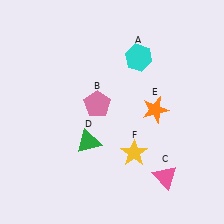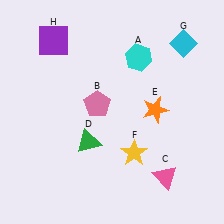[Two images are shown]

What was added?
A cyan diamond (G), a purple square (H) were added in Image 2.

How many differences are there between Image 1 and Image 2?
There are 2 differences between the two images.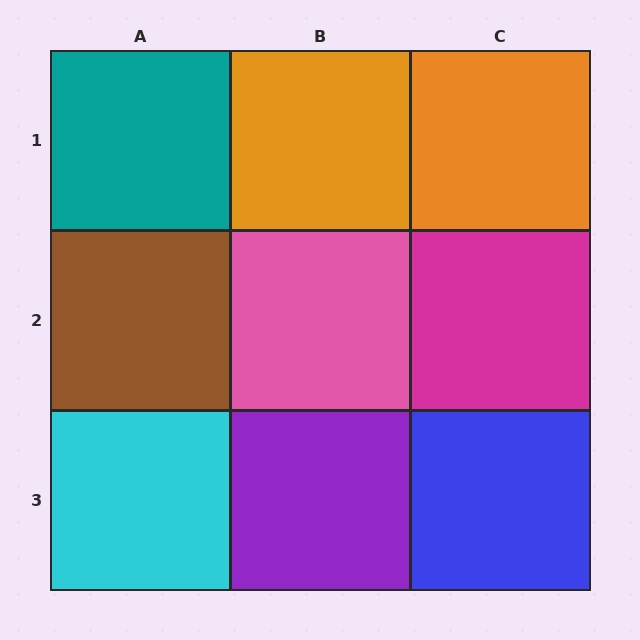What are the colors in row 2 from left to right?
Brown, pink, magenta.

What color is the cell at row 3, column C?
Blue.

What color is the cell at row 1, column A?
Teal.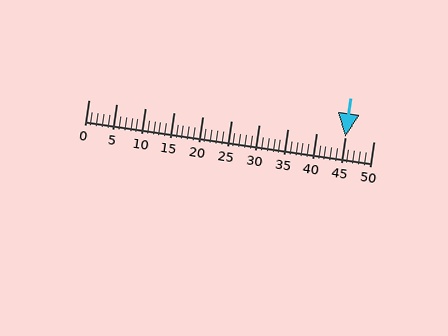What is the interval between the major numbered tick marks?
The major tick marks are spaced 5 units apart.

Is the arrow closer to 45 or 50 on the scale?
The arrow is closer to 45.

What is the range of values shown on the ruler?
The ruler shows values from 0 to 50.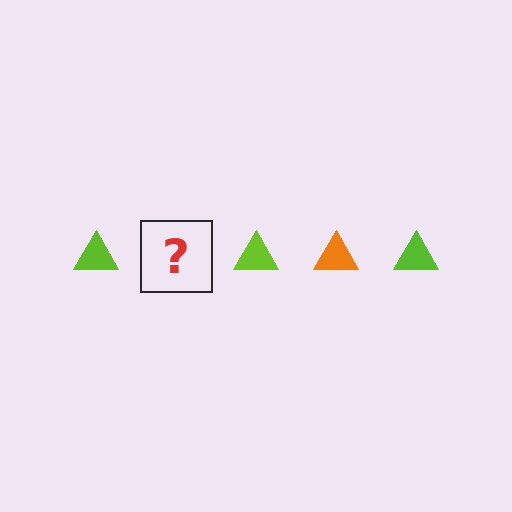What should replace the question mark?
The question mark should be replaced with an orange triangle.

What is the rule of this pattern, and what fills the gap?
The rule is that the pattern cycles through lime, orange triangles. The gap should be filled with an orange triangle.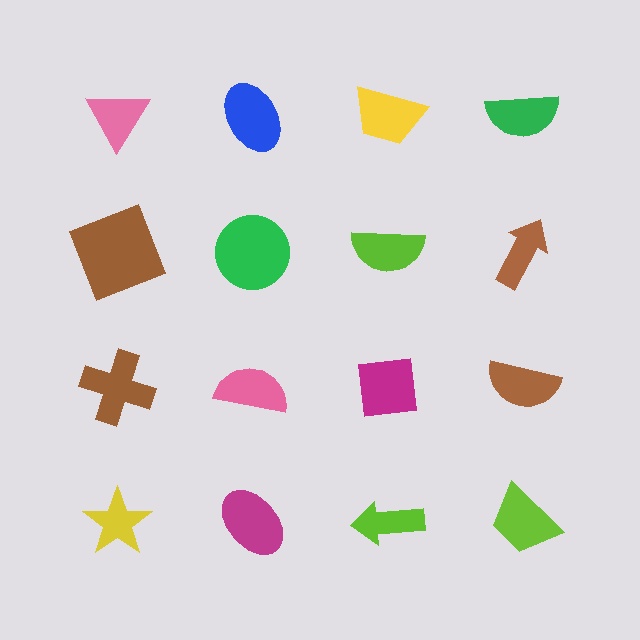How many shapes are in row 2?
4 shapes.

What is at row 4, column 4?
A lime trapezoid.